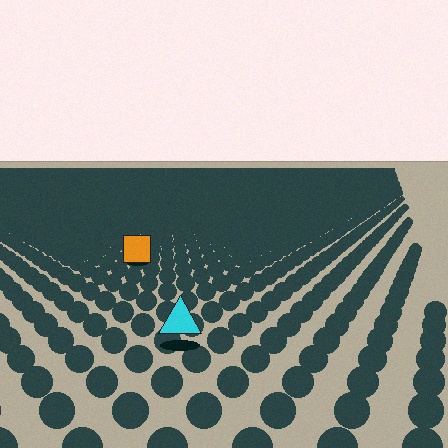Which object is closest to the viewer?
The cyan triangle is closest. The texture marks near it are larger and more spread out.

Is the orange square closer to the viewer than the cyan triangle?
No. The cyan triangle is closer — you can tell from the texture gradient: the ground texture is coarser near it.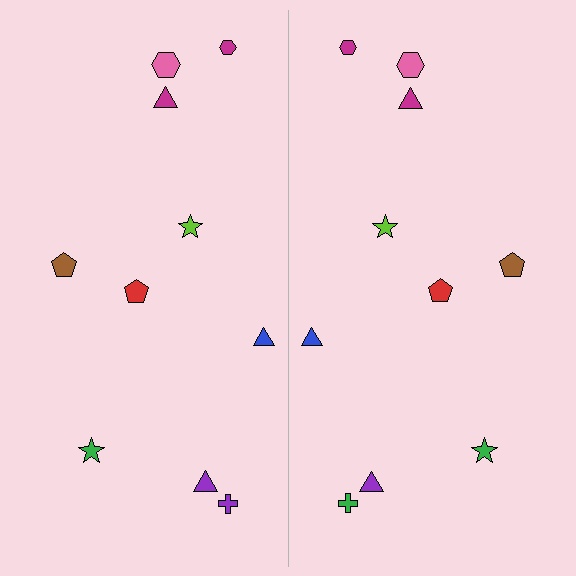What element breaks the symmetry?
The green cross on the right side breaks the symmetry — its mirror counterpart is purple.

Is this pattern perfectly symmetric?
No, the pattern is not perfectly symmetric. The green cross on the right side breaks the symmetry — its mirror counterpart is purple.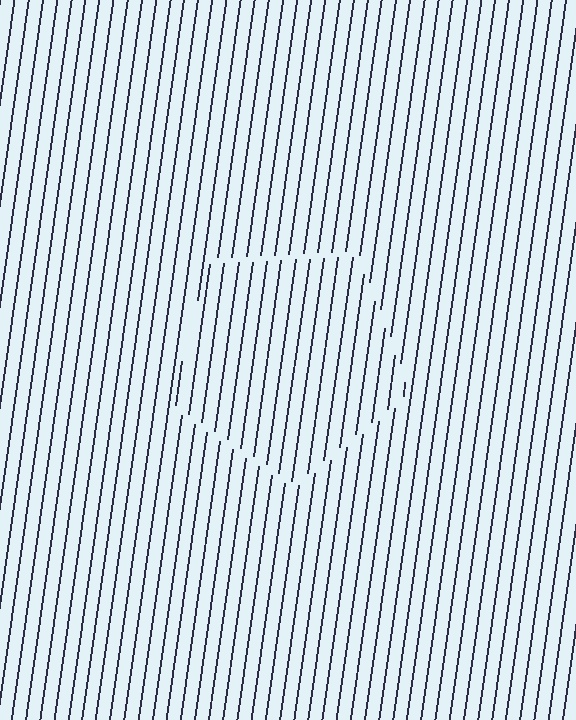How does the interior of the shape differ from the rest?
The interior of the shape contains the same grating, shifted by half a period — the contour is defined by the phase discontinuity where line-ends from the inner and outer gratings abut.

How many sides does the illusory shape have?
5 sides — the line-ends trace a pentagon.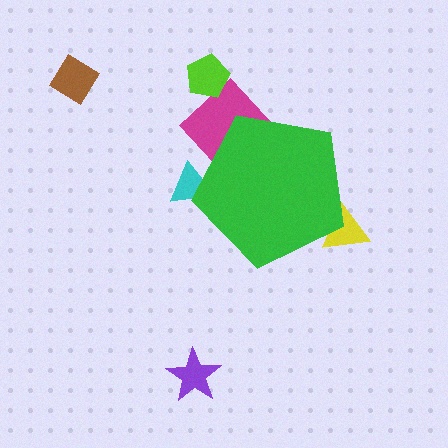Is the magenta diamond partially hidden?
Yes, the magenta diamond is partially hidden behind the green pentagon.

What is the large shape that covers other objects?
A green pentagon.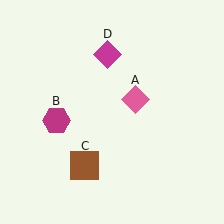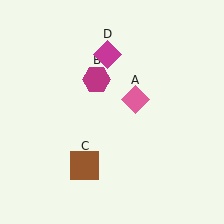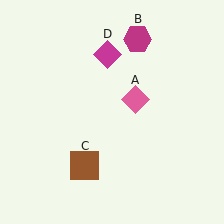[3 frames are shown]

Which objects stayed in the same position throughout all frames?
Pink diamond (object A) and brown square (object C) and magenta diamond (object D) remained stationary.